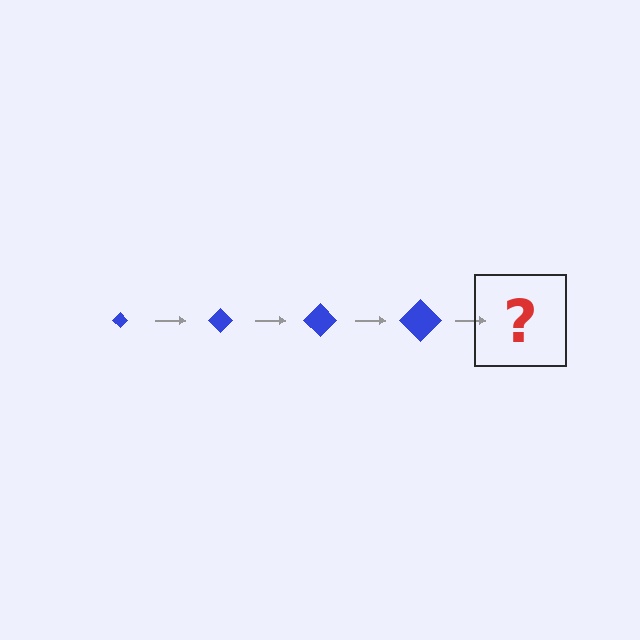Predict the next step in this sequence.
The next step is a blue diamond, larger than the previous one.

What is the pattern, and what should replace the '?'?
The pattern is that the diamond gets progressively larger each step. The '?' should be a blue diamond, larger than the previous one.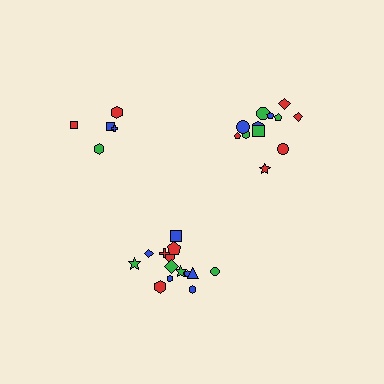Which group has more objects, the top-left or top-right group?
The top-right group.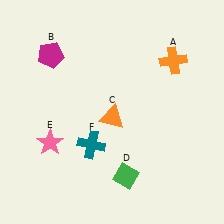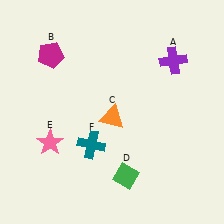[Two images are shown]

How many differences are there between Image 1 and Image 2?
There is 1 difference between the two images.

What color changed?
The cross (A) changed from orange in Image 1 to purple in Image 2.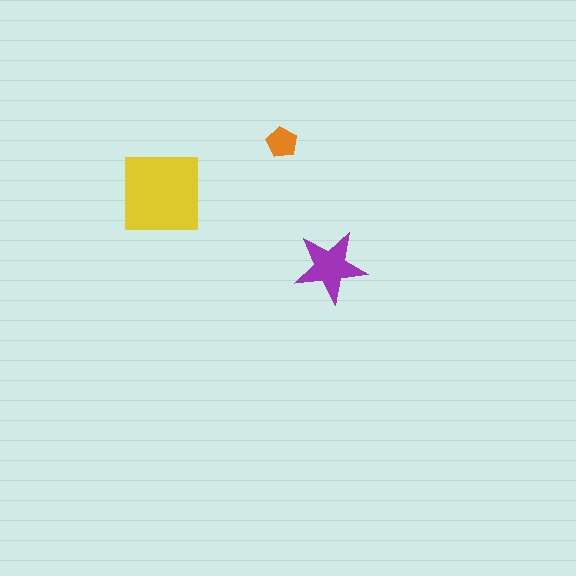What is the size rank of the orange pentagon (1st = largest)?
3rd.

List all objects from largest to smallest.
The yellow square, the purple star, the orange pentagon.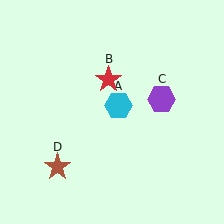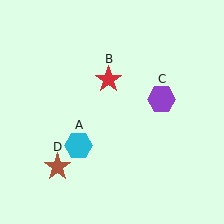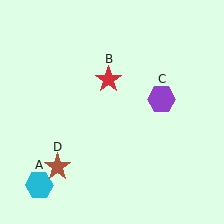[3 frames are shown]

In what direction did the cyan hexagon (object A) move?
The cyan hexagon (object A) moved down and to the left.